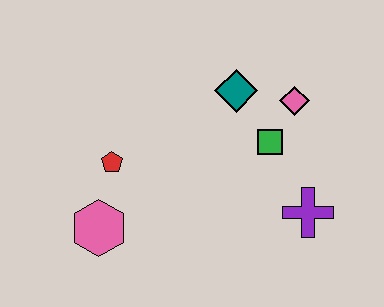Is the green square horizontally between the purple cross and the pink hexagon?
Yes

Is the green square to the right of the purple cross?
No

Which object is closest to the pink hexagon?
The red pentagon is closest to the pink hexagon.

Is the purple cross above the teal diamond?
No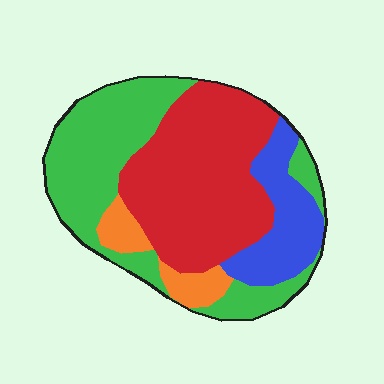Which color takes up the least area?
Orange, at roughly 10%.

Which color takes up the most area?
Red, at roughly 40%.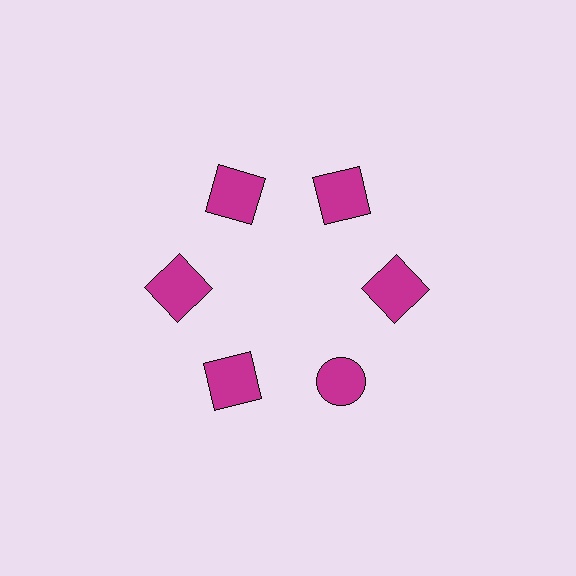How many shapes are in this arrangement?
There are 6 shapes arranged in a ring pattern.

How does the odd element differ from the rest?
It has a different shape: circle instead of square.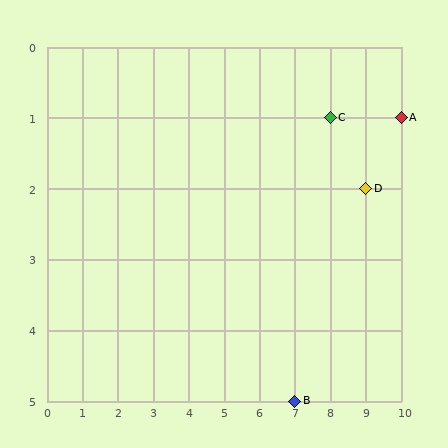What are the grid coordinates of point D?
Point D is at grid coordinates (9, 2).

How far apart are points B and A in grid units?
Points B and A are 3 columns and 4 rows apart (about 5.0 grid units diagonally).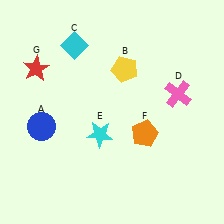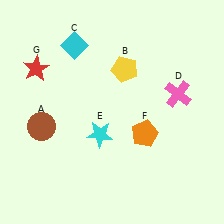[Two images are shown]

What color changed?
The circle (A) changed from blue in Image 1 to brown in Image 2.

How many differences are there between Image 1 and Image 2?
There is 1 difference between the two images.